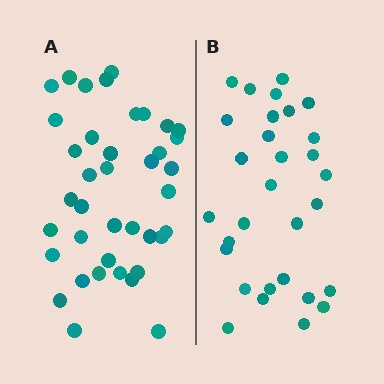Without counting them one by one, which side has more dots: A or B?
Region A (the left region) has more dots.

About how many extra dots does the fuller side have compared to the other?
Region A has roughly 8 or so more dots than region B.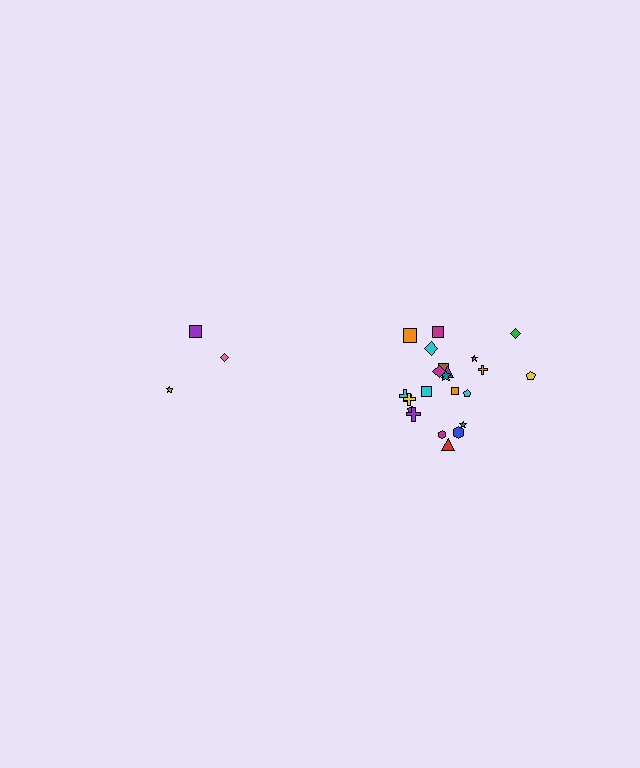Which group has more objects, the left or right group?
The right group.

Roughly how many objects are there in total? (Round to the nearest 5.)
Roughly 25 objects in total.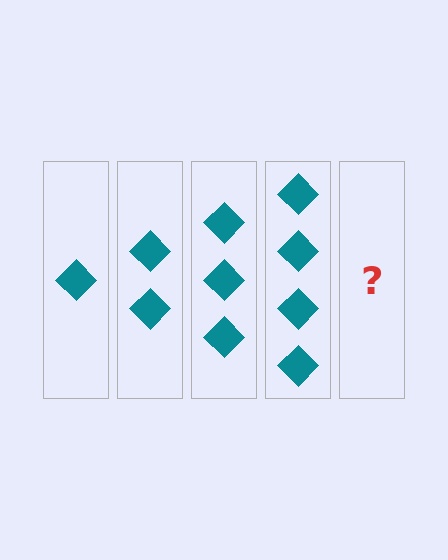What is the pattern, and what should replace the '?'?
The pattern is that each step adds one more diamond. The '?' should be 5 diamonds.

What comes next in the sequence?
The next element should be 5 diamonds.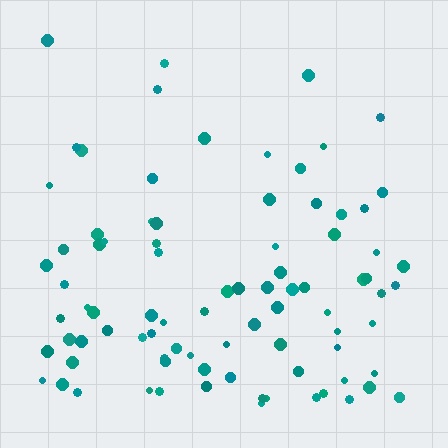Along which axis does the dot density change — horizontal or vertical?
Vertical.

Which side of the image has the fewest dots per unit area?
The top.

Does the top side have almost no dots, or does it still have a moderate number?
Still a moderate number, just noticeably fewer than the bottom.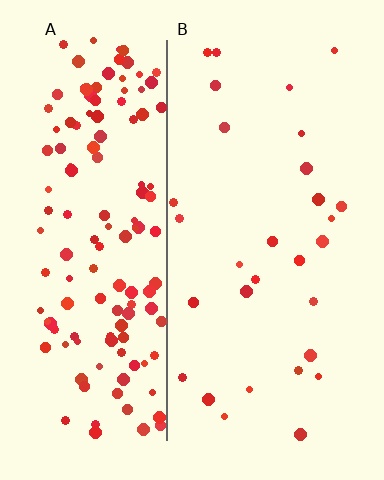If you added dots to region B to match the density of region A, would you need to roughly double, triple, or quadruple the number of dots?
Approximately quadruple.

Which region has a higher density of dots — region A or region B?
A (the left).